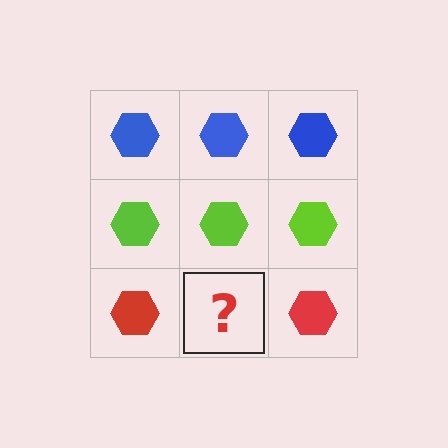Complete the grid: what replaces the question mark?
The question mark should be replaced with a red hexagon.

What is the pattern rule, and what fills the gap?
The rule is that each row has a consistent color. The gap should be filled with a red hexagon.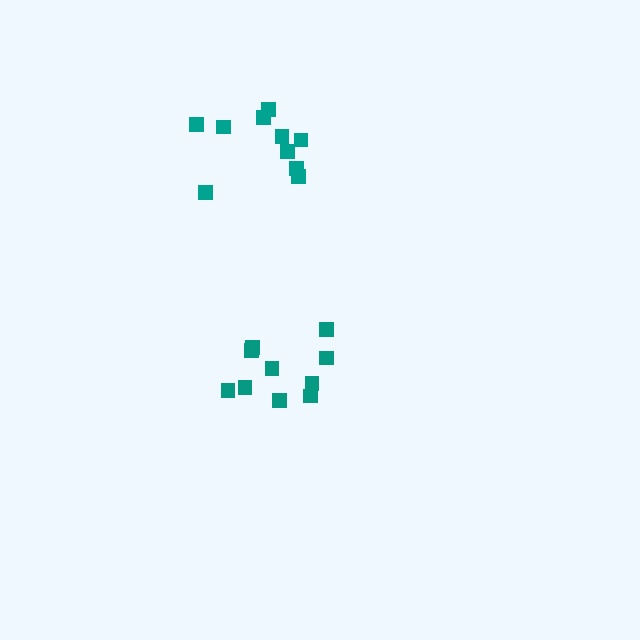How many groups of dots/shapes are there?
There are 2 groups.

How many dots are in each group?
Group 1: 10 dots, Group 2: 10 dots (20 total).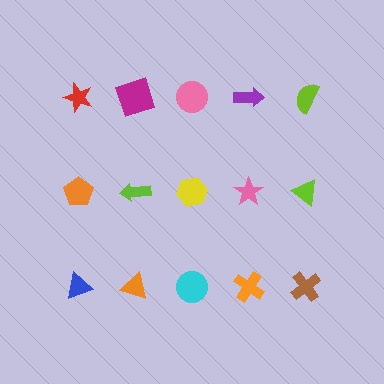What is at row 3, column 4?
An orange cross.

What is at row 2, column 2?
A lime arrow.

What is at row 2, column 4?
A pink star.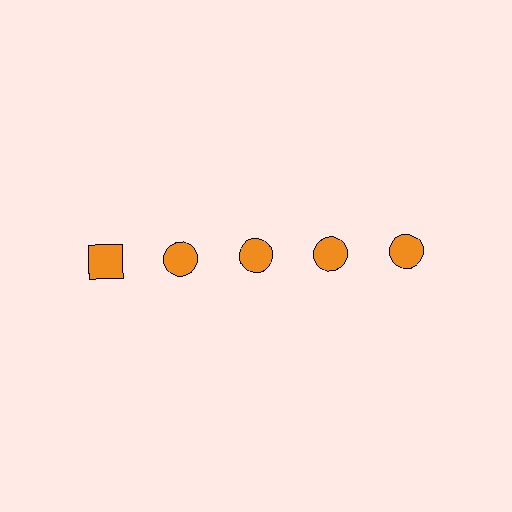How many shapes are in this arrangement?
There are 5 shapes arranged in a grid pattern.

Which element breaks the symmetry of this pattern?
The orange square in the top row, leftmost column breaks the symmetry. All other shapes are orange circles.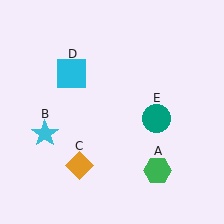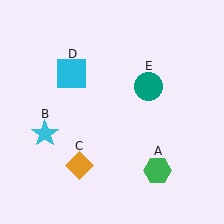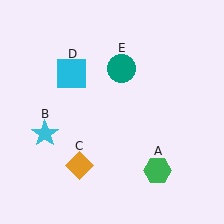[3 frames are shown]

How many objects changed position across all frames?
1 object changed position: teal circle (object E).